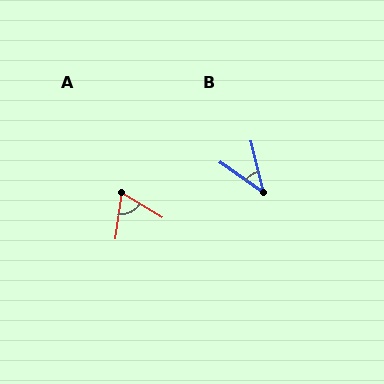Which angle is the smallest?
B, at approximately 41 degrees.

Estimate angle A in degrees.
Approximately 68 degrees.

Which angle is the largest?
A, at approximately 68 degrees.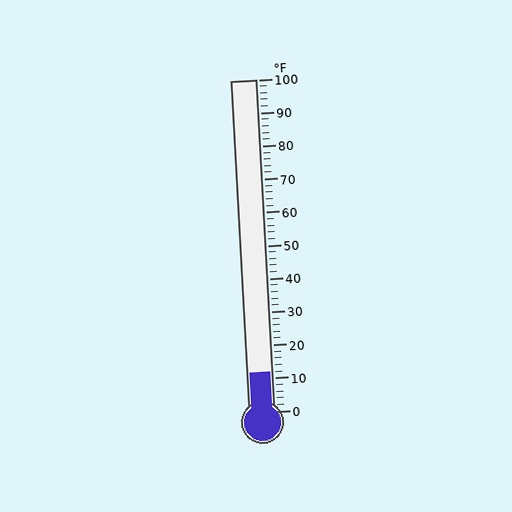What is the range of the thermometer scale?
The thermometer scale ranges from 0°F to 100°F.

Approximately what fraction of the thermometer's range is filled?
The thermometer is filled to approximately 10% of its range.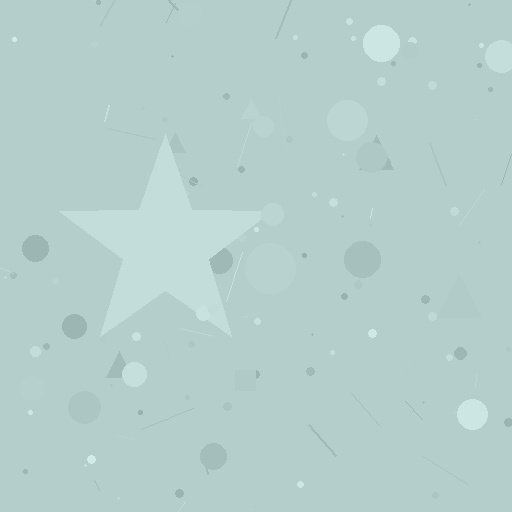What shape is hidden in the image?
A star is hidden in the image.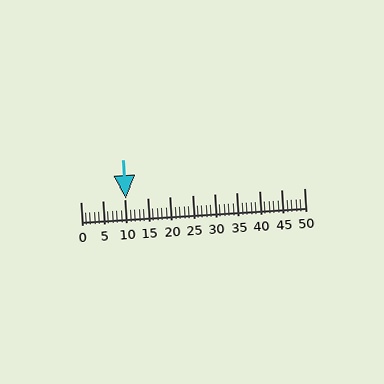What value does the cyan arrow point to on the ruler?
The cyan arrow points to approximately 10.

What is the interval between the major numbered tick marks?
The major tick marks are spaced 5 units apart.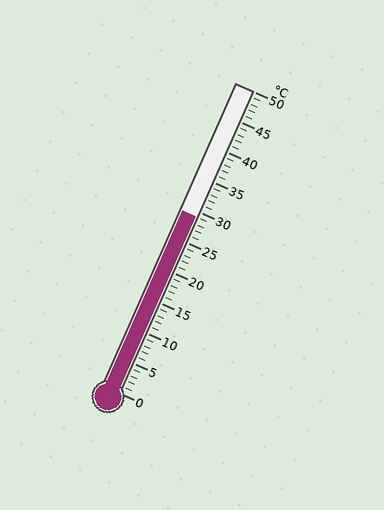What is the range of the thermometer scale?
The thermometer scale ranges from 0°C to 50°C.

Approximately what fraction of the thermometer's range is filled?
The thermometer is filled to approximately 60% of its range.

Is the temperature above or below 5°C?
The temperature is above 5°C.